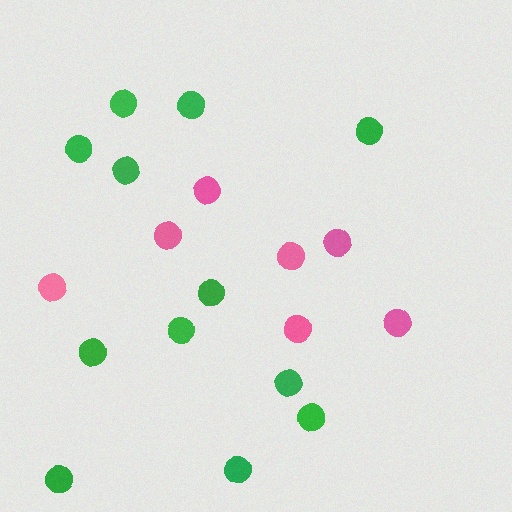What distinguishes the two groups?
There are 2 groups: one group of green circles (12) and one group of pink circles (7).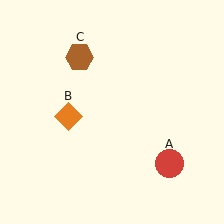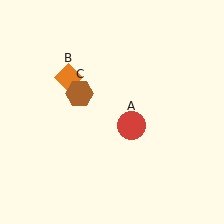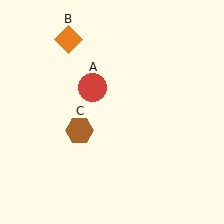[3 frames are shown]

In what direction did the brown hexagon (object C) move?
The brown hexagon (object C) moved down.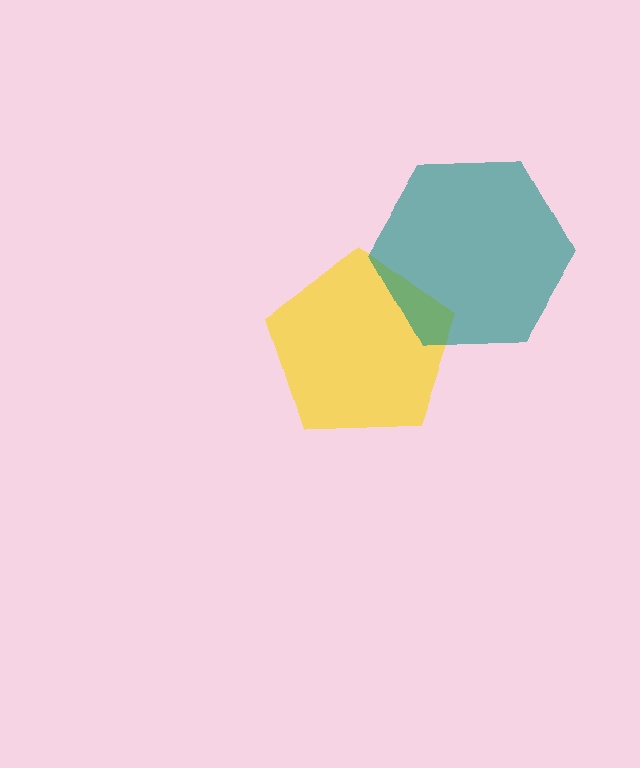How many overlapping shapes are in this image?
There are 2 overlapping shapes in the image.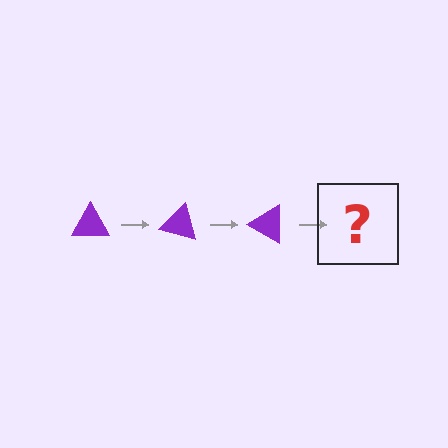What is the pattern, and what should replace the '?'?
The pattern is that the triangle rotates 15 degrees each step. The '?' should be a purple triangle rotated 45 degrees.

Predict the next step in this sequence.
The next step is a purple triangle rotated 45 degrees.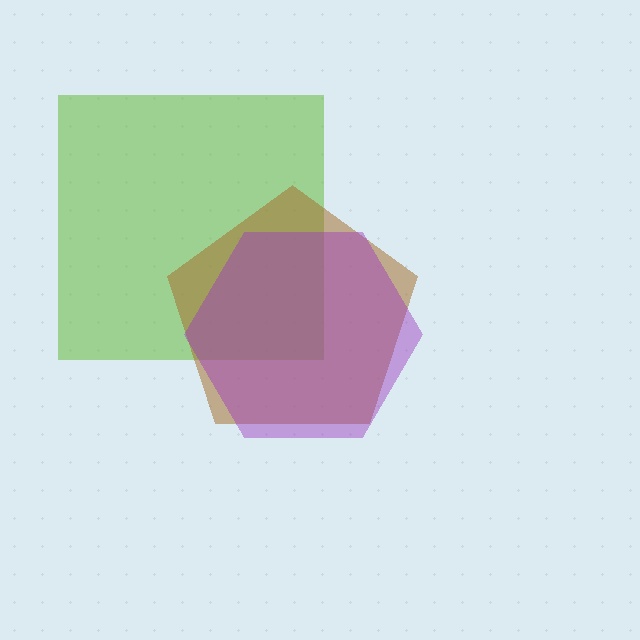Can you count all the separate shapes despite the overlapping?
Yes, there are 3 separate shapes.